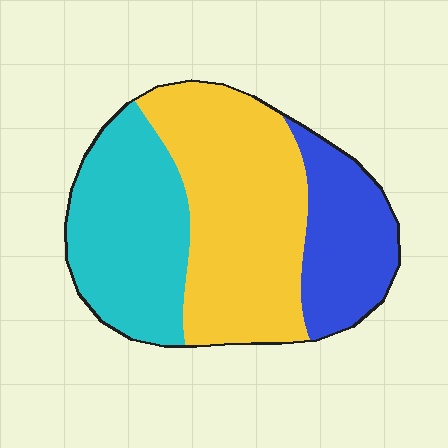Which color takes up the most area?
Yellow, at roughly 45%.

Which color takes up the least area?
Blue, at roughly 20%.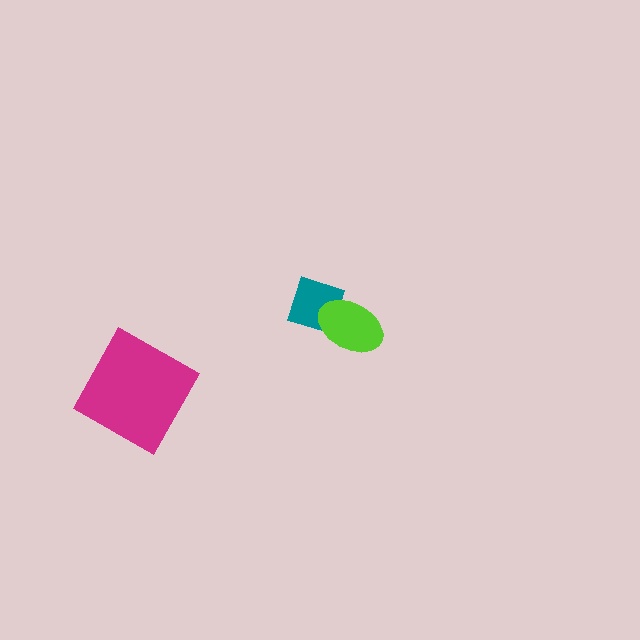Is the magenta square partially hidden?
No, no other shape covers it.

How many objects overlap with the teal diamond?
1 object overlaps with the teal diamond.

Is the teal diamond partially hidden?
Yes, it is partially covered by another shape.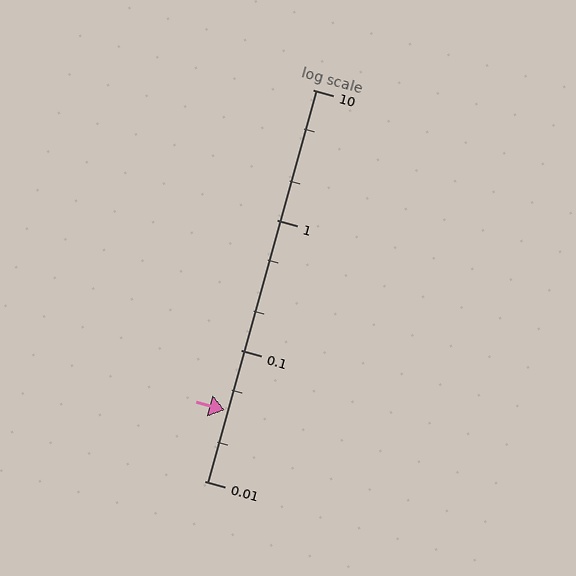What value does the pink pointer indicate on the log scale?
The pointer indicates approximately 0.035.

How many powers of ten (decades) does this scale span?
The scale spans 3 decades, from 0.01 to 10.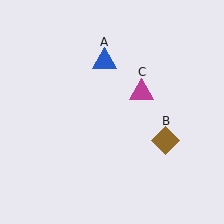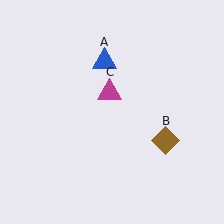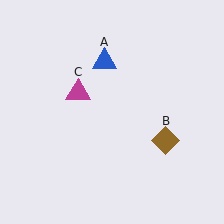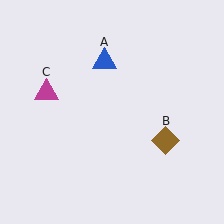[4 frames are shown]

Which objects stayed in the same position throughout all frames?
Blue triangle (object A) and brown diamond (object B) remained stationary.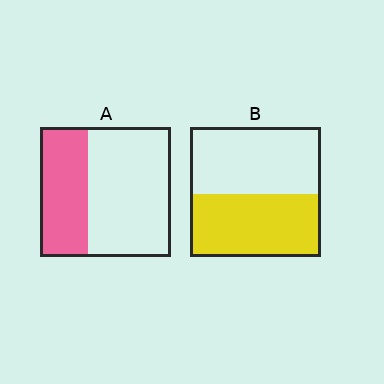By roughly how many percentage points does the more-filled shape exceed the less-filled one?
By roughly 10 percentage points (B over A).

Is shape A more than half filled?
No.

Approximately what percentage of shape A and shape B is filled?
A is approximately 35% and B is approximately 50%.